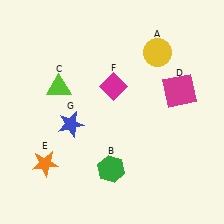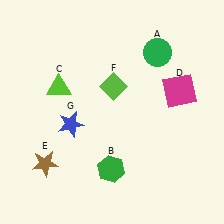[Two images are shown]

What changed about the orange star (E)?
In Image 1, E is orange. In Image 2, it changed to brown.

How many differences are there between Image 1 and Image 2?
There are 3 differences between the two images.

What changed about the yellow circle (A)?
In Image 1, A is yellow. In Image 2, it changed to green.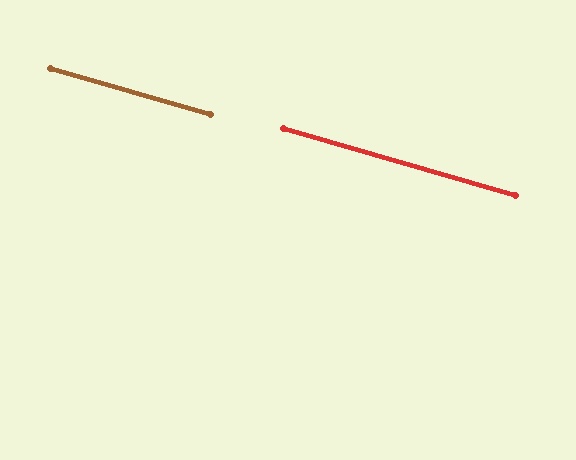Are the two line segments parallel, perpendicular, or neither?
Parallel — their directions differ by only 0.1°.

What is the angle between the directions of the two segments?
Approximately 0 degrees.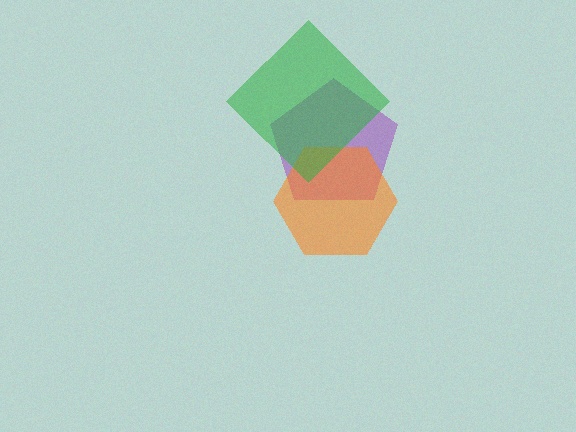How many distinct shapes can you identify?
There are 3 distinct shapes: a purple pentagon, an orange hexagon, a green diamond.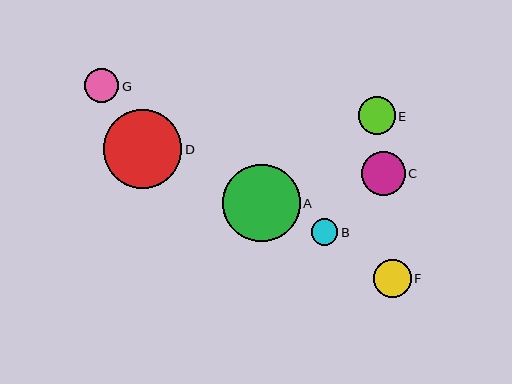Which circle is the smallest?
Circle B is the smallest with a size of approximately 27 pixels.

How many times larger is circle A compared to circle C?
Circle A is approximately 1.8 times the size of circle C.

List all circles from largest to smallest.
From largest to smallest: D, A, C, F, E, G, B.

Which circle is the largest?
Circle D is the largest with a size of approximately 79 pixels.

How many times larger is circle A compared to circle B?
Circle A is approximately 2.9 times the size of circle B.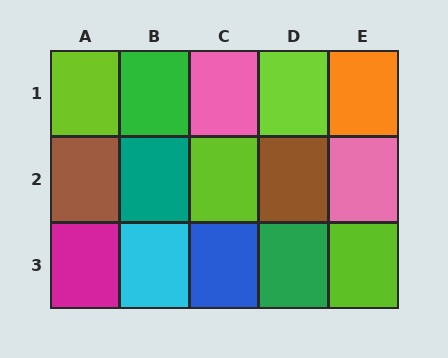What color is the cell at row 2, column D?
Brown.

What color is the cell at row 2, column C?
Lime.